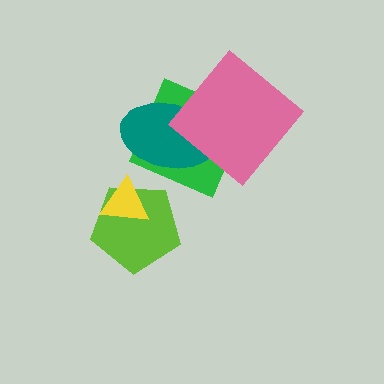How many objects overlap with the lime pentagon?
1 object overlaps with the lime pentagon.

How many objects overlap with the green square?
2 objects overlap with the green square.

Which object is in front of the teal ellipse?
The pink diamond is in front of the teal ellipse.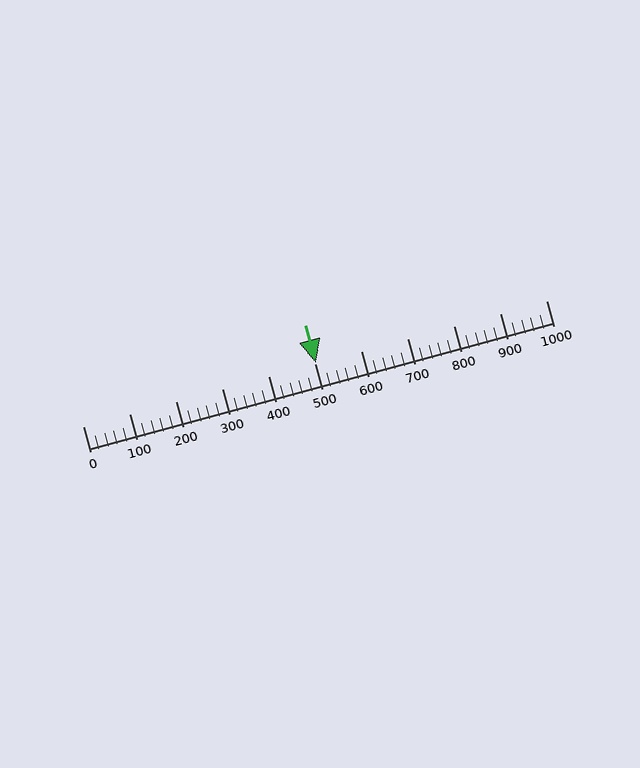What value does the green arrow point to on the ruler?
The green arrow points to approximately 503.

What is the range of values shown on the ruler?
The ruler shows values from 0 to 1000.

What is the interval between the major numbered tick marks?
The major tick marks are spaced 100 units apart.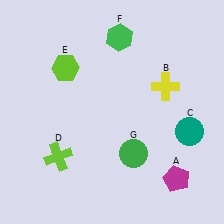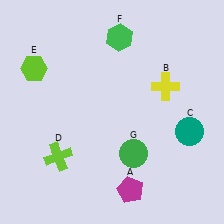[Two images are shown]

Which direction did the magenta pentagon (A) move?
The magenta pentagon (A) moved left.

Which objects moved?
The objects that moved are: the magenta pentagon (A), the lime hexagon (E).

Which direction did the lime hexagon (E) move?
The lime hexagon (E) moved left.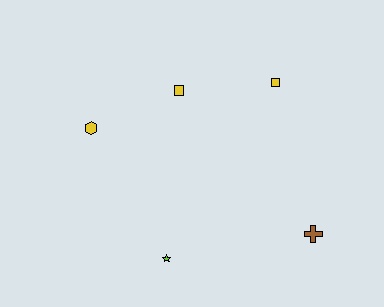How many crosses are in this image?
There is 1 cross.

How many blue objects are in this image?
There are no blue objects.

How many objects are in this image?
There are 5 objects.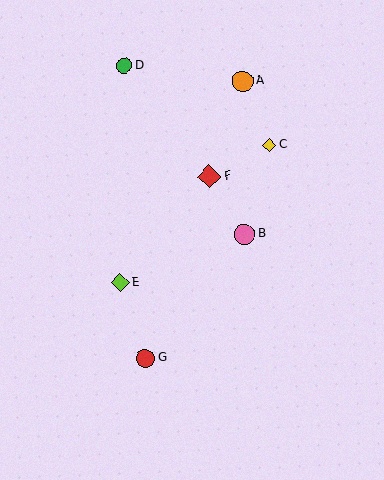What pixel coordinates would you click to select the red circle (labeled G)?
Click at (145, 358) to select the red circle G.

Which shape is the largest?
The red diamond (labeled F) is the largest.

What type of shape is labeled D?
Shape D is a green circle.